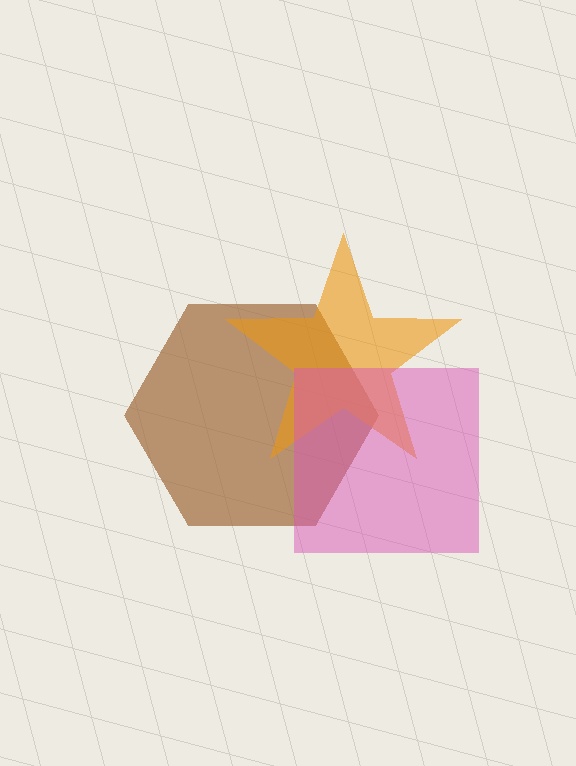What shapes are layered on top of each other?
The layered shapes are: a brown hexagon, an orange star, a pink square.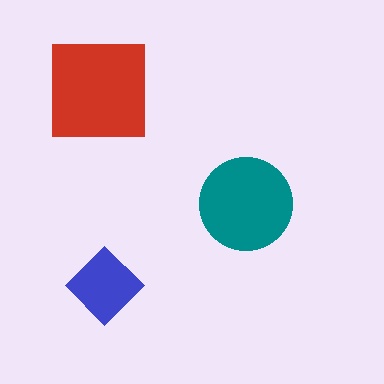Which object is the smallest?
The blue diamond.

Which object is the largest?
The red square.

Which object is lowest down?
The blue diamond is bottommost.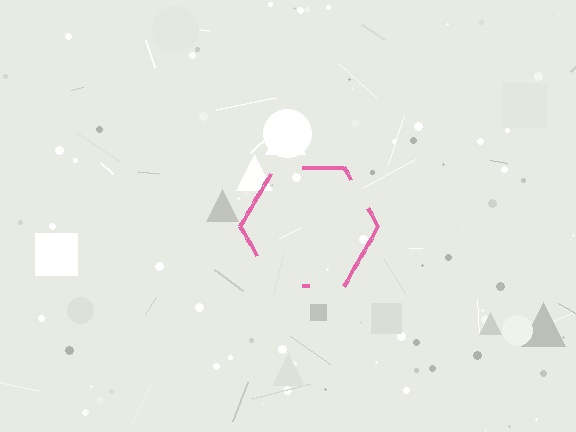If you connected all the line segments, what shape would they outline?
They would outline a hexagon.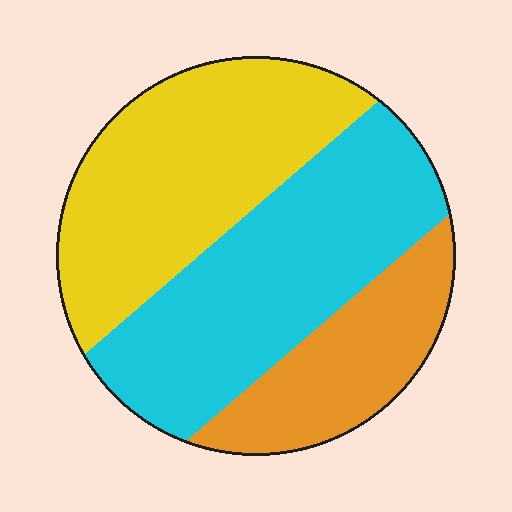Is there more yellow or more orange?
Yellow.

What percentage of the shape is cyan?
Cyan covers 41% of the shape.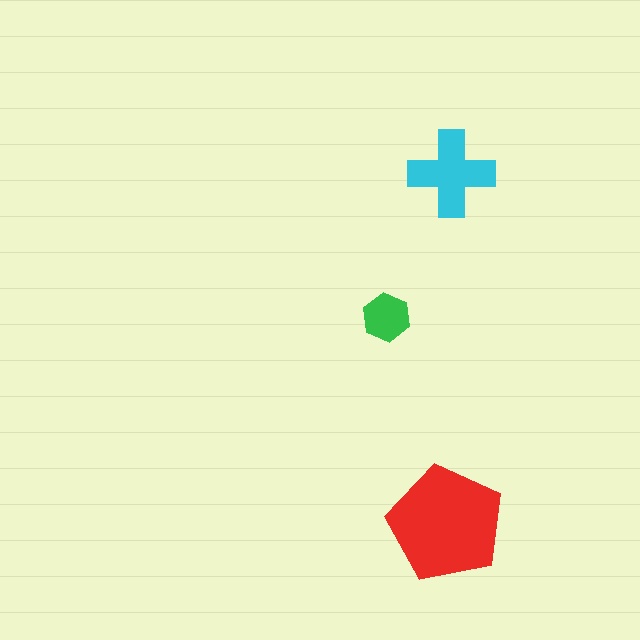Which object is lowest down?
The red pentagon is bottommost.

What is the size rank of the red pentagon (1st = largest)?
1st.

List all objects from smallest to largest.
The green hexagon, the cyan cross, the red pentagon.